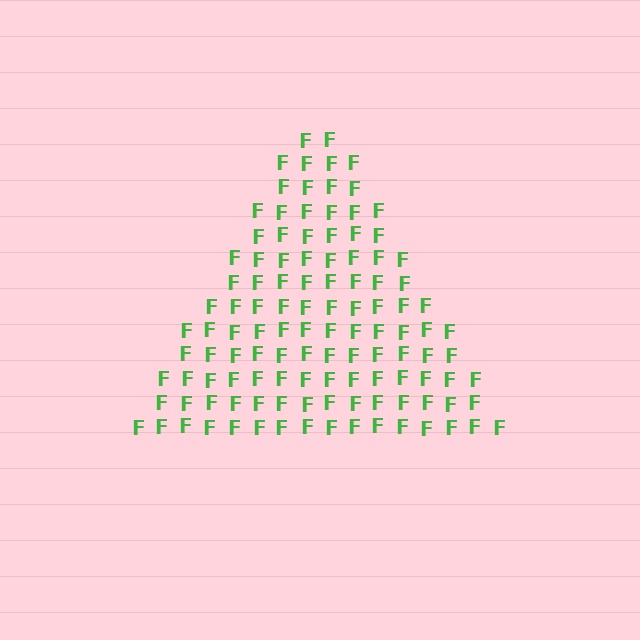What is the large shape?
The large shape is a triangle.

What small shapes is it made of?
It is made of small letter F's.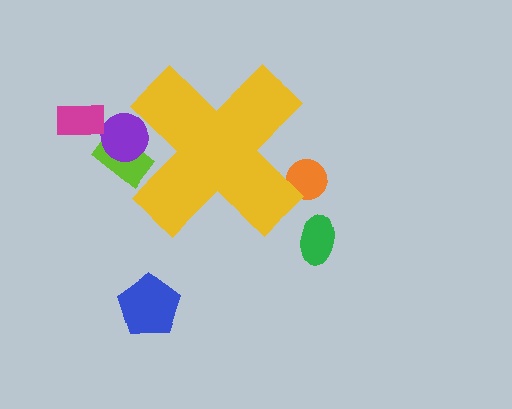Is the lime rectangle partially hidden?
Yes, the lime rectangle is partially hidden behind the yellow cross.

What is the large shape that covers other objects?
A yellow cross.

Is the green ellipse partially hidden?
No, the green ellipse is fully visible.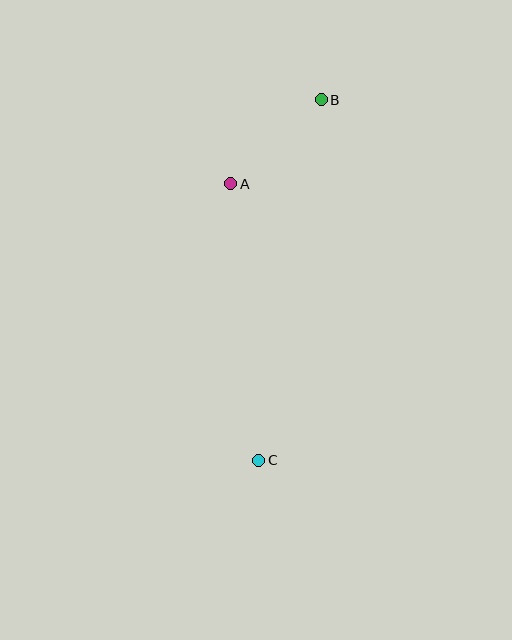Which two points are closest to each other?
Points A and B are closest to each other.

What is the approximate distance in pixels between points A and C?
The distance between A and C is approximately 278 pixels.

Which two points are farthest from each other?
Points B and C are farthest from each other.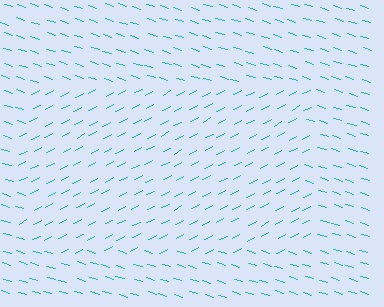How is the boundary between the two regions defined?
The boundary is defined purely by a change in line orientation (approximately 45 degrees difference). All lines are the same color and thickness.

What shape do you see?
I see a rectangle.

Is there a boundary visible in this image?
Yes, there is a texture boundary formed by a change in line orientation.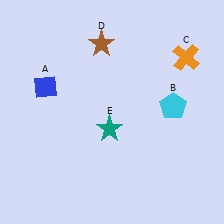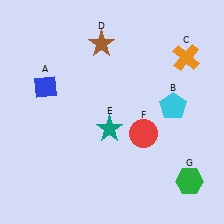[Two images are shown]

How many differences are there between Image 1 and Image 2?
There are 2 differences between the two images.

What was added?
A red circle (F), a green hexagon (G) were added in Image 2.